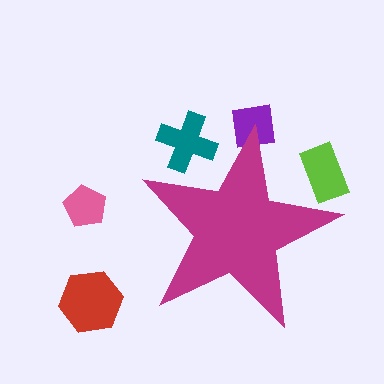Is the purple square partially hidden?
Yes, the purple square is partially hidden behind the magenta star.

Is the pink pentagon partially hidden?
No, the pink pentagon is fully visible.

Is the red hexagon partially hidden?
No, the red hexagon is fully visible.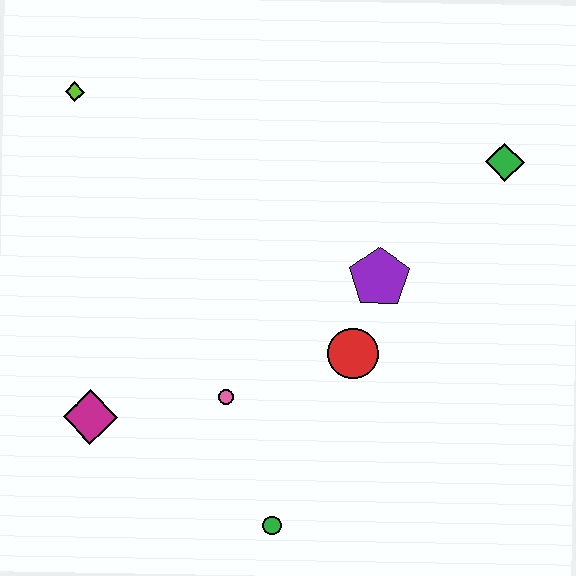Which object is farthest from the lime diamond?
The green circle is farthest from the lime diamond.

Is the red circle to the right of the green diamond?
No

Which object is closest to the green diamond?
The purple pentagon is closest to the green diamond.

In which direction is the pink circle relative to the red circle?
The pink circle is to the left of the red circle.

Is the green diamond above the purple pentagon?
Yes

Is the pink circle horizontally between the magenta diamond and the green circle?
Yes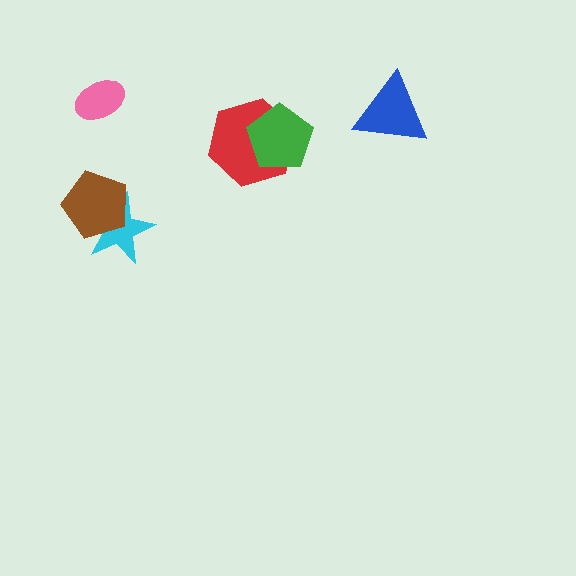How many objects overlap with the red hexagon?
1 object overlaps with the red hexagon.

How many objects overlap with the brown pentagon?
1 object overlaps with the brown pentagon.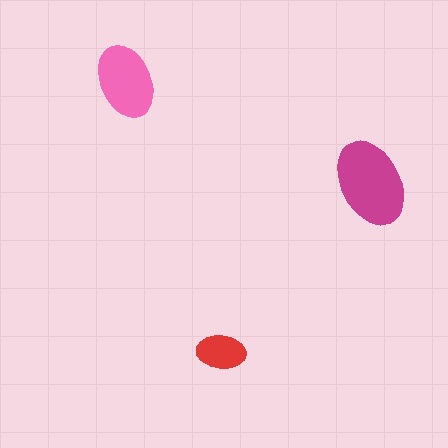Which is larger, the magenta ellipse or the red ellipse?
The magenta one.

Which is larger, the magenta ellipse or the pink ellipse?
The magenta one.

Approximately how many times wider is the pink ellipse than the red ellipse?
About 1.5 times wider.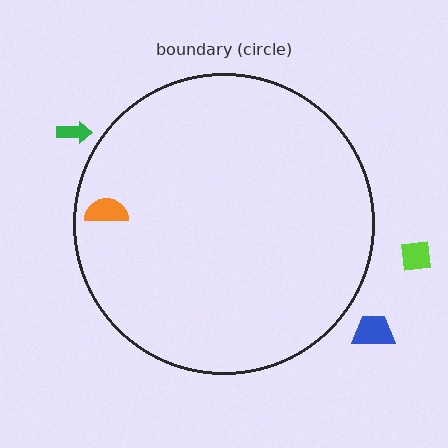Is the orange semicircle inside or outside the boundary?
Inside.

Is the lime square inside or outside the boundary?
Outside.